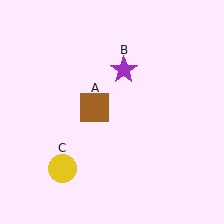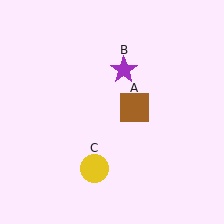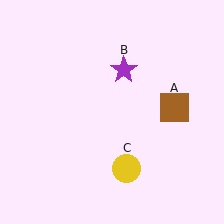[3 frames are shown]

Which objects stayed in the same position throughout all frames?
Purple star (object B) remained stationary.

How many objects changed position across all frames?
2 objects changed position: brown square (object A), yellow circle (object C).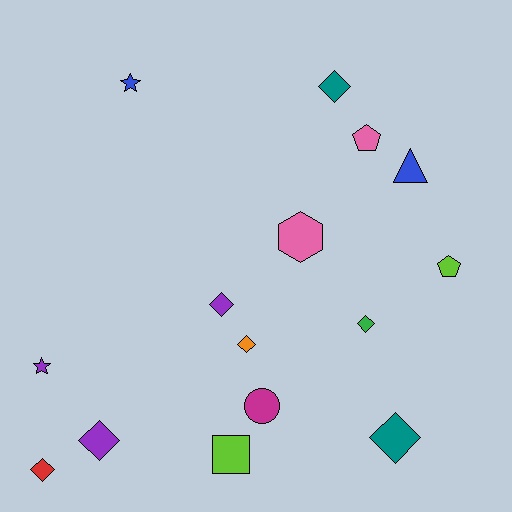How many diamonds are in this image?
There are 7 diamonds.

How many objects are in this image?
There are 15 objects.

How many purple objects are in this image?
There are 3 purple objects.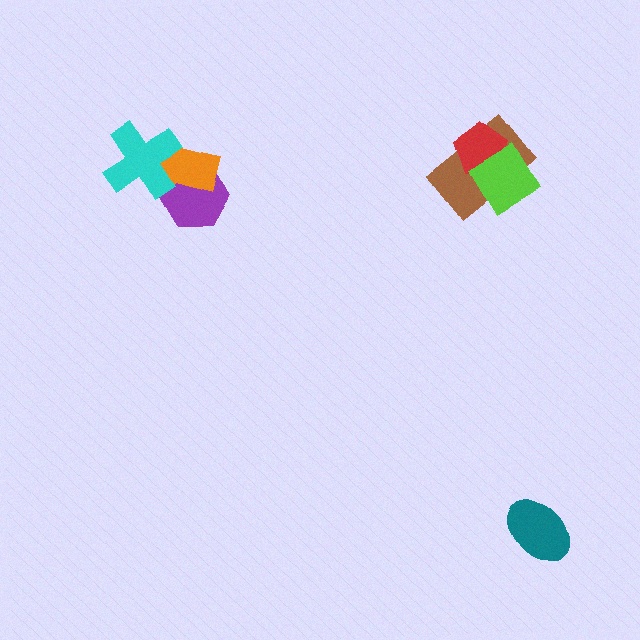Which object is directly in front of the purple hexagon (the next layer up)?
The orange rectangle is directly in front of the purple hexagon.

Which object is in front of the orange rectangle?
The cyan cross is in front of the orange rectangle.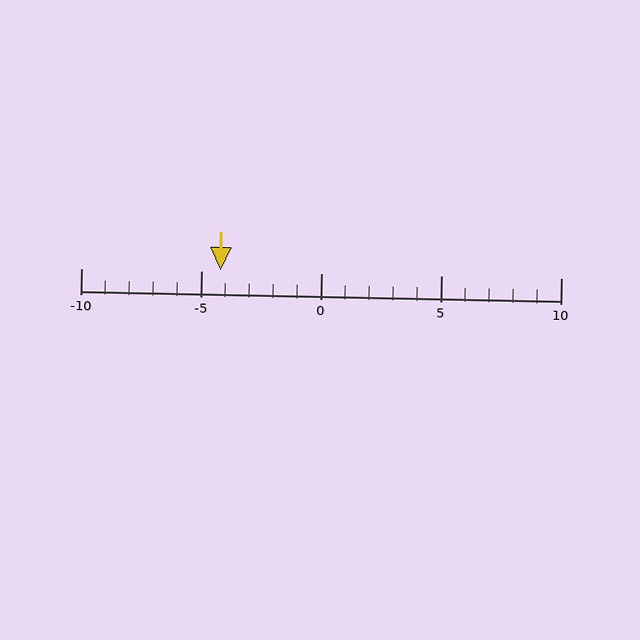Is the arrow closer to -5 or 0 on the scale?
The arrow is closer to -5.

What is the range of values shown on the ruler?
The ruler shows values from -10 to 10.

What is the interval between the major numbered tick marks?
The major tick marks are spaced 5 units apart.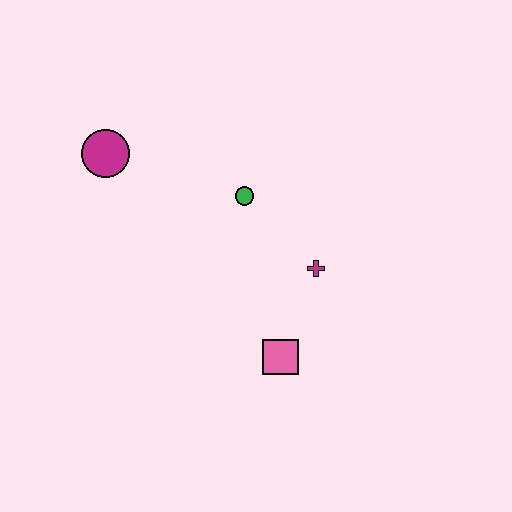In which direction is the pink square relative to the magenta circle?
The pink square is below the magenta circle.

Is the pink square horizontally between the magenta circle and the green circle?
No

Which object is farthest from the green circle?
The pink square is farthest from the green circle.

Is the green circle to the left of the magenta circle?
No